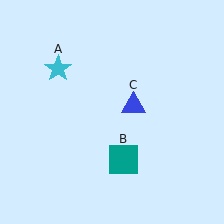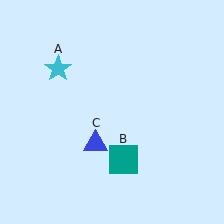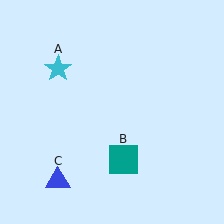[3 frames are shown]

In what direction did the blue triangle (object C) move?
The blue triangle (object C) moved down and to the left.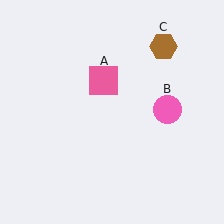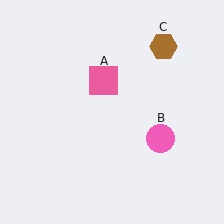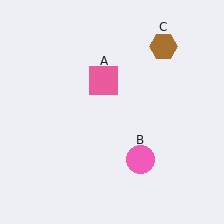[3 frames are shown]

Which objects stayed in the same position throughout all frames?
Pink square (object A) and brown hexagon (object C) remained stationary.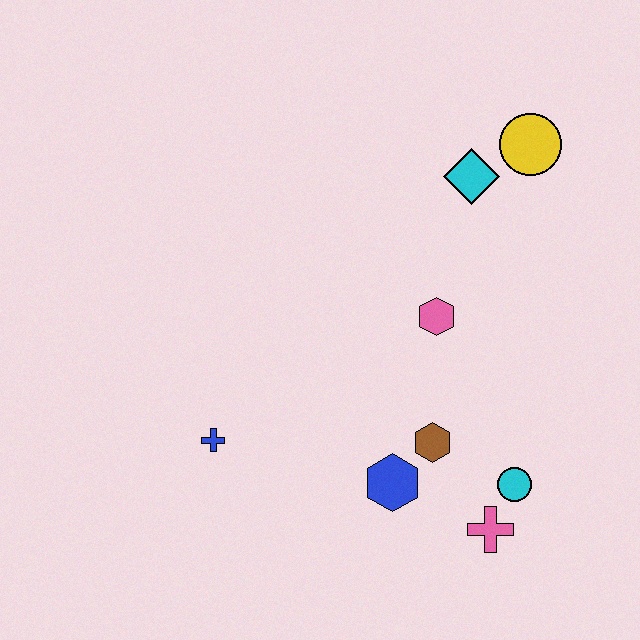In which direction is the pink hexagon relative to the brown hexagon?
The pink hexagon is above the brown hexagon.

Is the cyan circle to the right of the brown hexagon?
Yes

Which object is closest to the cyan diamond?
The yellow circle is closest to the cyan diamond.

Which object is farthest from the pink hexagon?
The blue cross is farthest from the pink hexagon.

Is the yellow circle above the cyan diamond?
Yes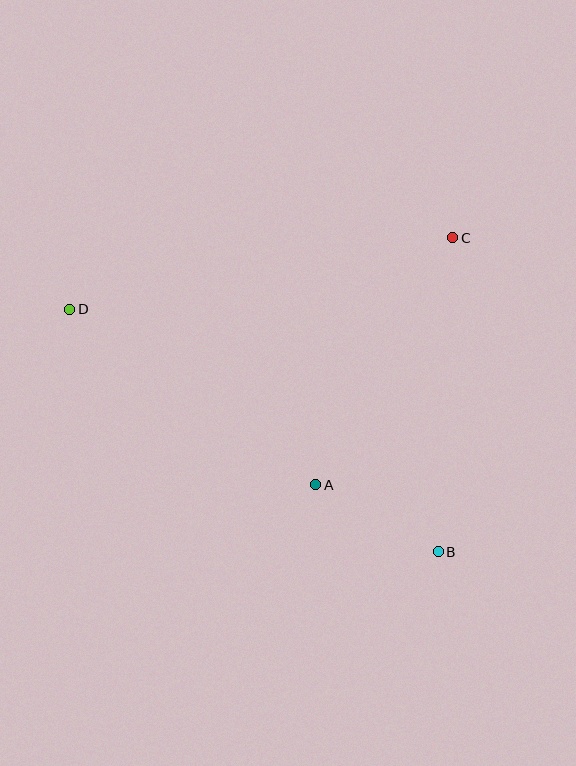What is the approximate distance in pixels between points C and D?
The distance between C and D is approximately 390 pixels.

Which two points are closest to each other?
Points A and B are closest to each other.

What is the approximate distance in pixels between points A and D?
The distance between A and D is approximately 303 pixels.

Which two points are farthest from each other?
Points B and D are farthest from each other.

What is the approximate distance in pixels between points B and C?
The distance between B and C is approximately 315 pixels.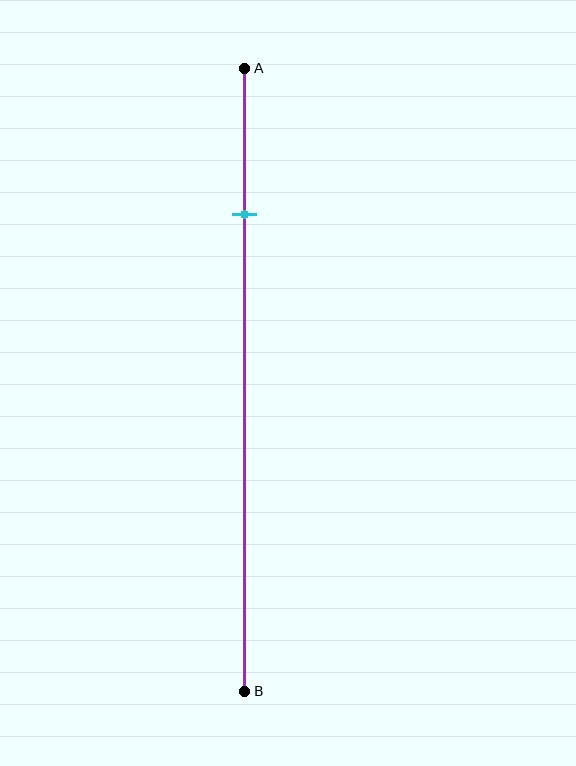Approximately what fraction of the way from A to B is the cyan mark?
The cyan mark is approximately 25% of the way from A to B.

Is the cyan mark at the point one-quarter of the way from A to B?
Yes, the mark is approximately at the one-quarter point.